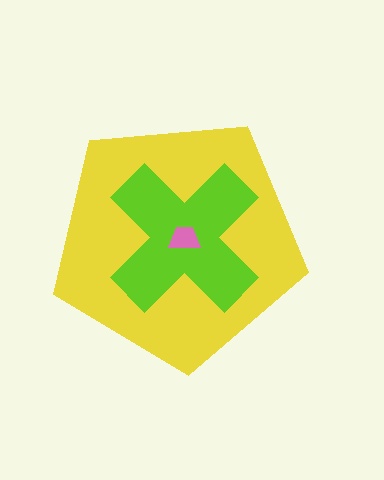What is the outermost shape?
The yellow pentagon.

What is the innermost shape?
The pink trapezoid.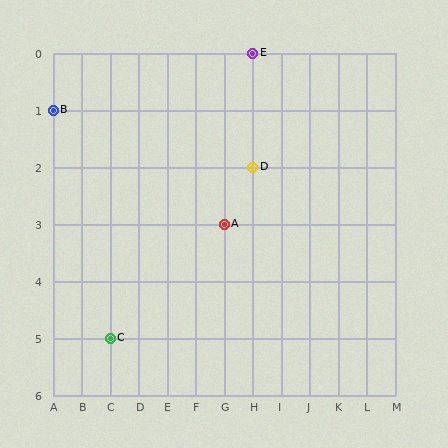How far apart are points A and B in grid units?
Points A and B are 6 columns and 2 rows apart (about 6.3 grid units diagonally).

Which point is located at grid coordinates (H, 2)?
Point D is at (H, 2).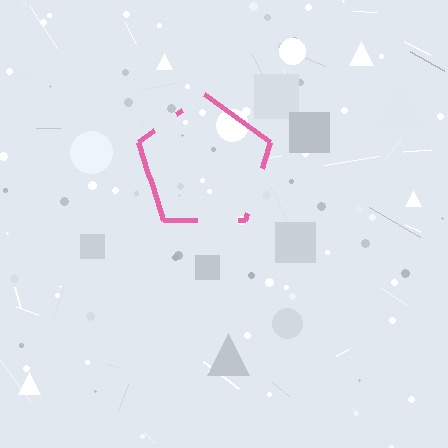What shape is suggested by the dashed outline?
The dashed outline suggests a pentagon.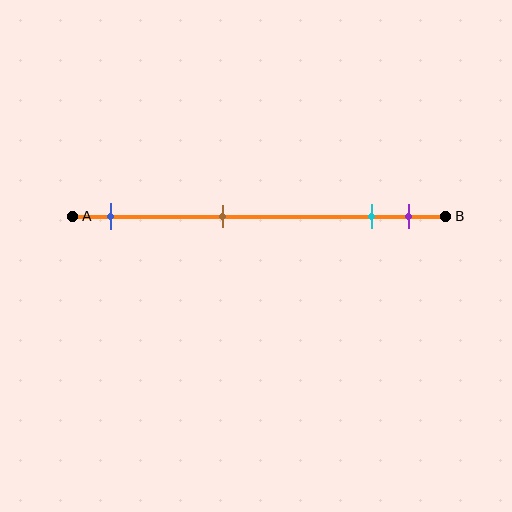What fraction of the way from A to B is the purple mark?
The purple mark is approximately 90% (0.9) of the way from A to B.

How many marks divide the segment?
There are 4 marks dividing the segment.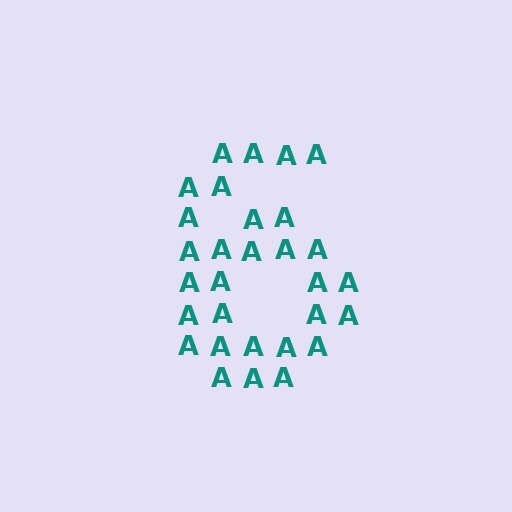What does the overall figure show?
The overall figure shows the digit 6.